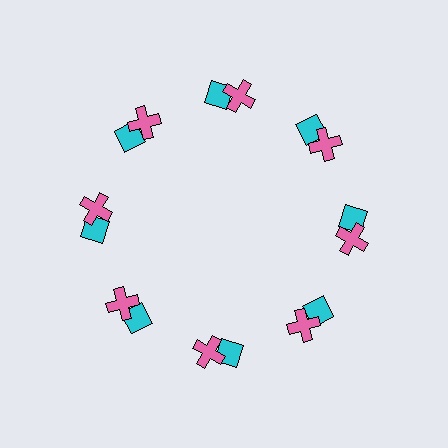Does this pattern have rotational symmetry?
Yes, this pattern has 8-fold rotational symmetry. It looks the same after rotating 45 degrees around the center.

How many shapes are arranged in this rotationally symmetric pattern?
There are 16 shapes, arranged in 8 groups of 2.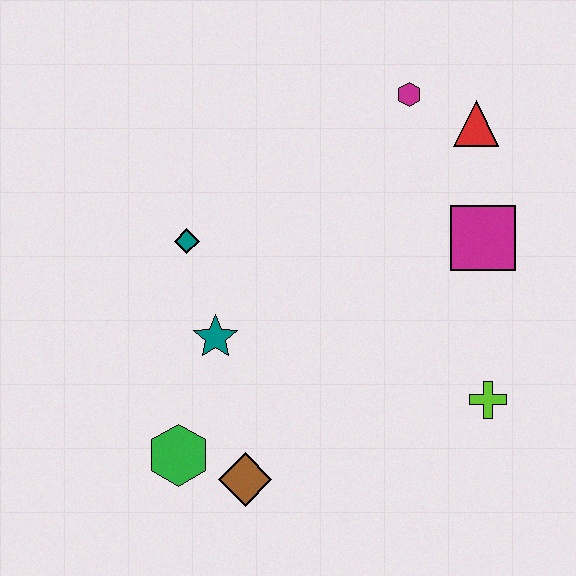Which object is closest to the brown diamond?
The green hexagon is closest to the brown diamond.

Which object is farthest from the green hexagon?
The red triangle is farthest from the green hexagon.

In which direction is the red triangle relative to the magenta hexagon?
The red triangle is to the right of the magenta hexagon.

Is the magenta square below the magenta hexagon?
Yes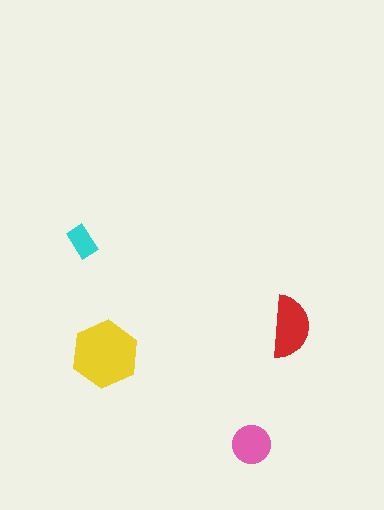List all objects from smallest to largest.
The cyan rectangle, the pink circle, the red semicircle, the yellow hexagon.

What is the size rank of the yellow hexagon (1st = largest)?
1st.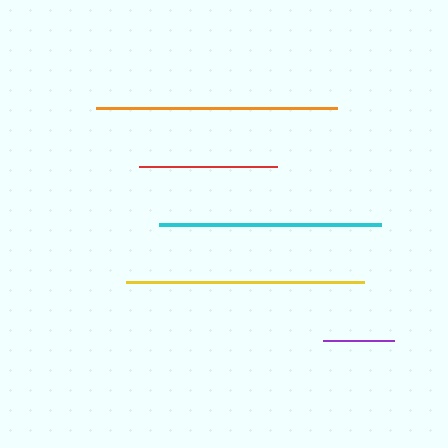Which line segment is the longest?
The orange line is the longest at approximately 241 pixels.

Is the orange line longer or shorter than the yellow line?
The orange line is longer than the yellow line.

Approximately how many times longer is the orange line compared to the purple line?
The orange line is approximately 3.4 times the length of the purple line.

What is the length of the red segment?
The red segment is approximately 138 pixels long.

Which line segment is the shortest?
The purple line is the shortest at approximately 71 pixels.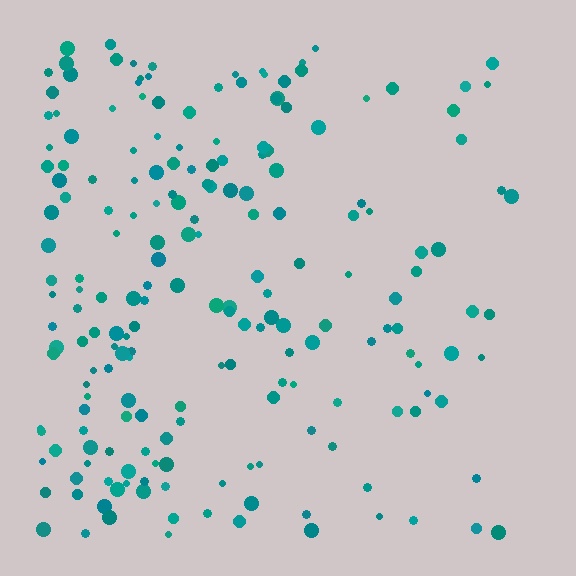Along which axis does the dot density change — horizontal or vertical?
Horizontal.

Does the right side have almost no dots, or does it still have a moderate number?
Still a moderate number, just noticeably fewer than the left.